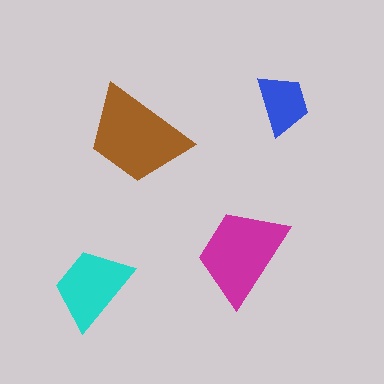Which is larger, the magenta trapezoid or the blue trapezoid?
The magenta one.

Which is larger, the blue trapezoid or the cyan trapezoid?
The cyan one.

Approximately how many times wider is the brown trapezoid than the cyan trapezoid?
About 1.5 times wider.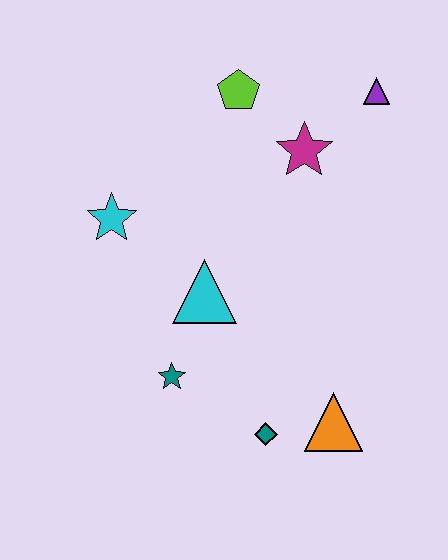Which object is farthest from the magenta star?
The teal diamond is farthest from the magenta star.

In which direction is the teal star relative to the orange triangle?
The teal star is to the left of the orange triangle.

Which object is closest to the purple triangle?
The magenta star is closest to the purple triangle.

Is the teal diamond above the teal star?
No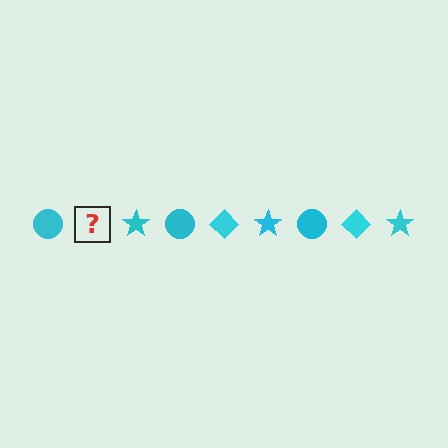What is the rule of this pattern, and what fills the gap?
The rule is that the pattern cycles through circle, diamond, star shapes in cyan. The gap should be filled with a cyan diamond.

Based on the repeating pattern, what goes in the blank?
The blank should be a cyan diamond.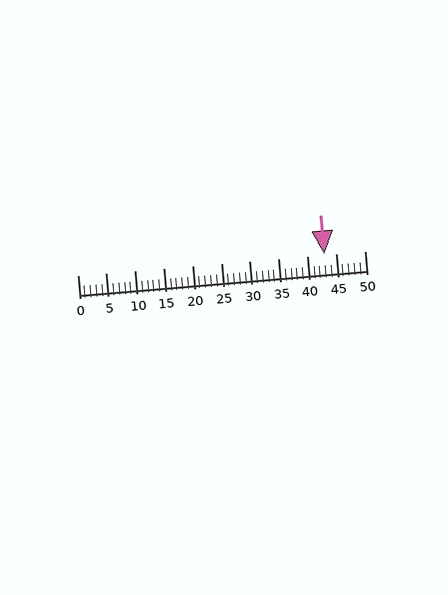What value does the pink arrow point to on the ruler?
The pink arrow points to approximately 43.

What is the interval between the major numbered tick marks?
The major tick marks are spaced 5 units apart.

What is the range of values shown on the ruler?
The ruler shows values from 0 to 50.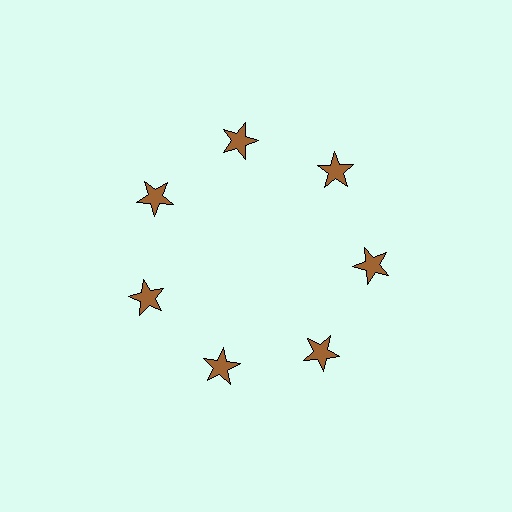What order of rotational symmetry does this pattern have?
This pattern has 7-fold rotational symmetry.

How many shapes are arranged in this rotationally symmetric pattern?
There are 7 shapes, arranged in 7 groups of 1.